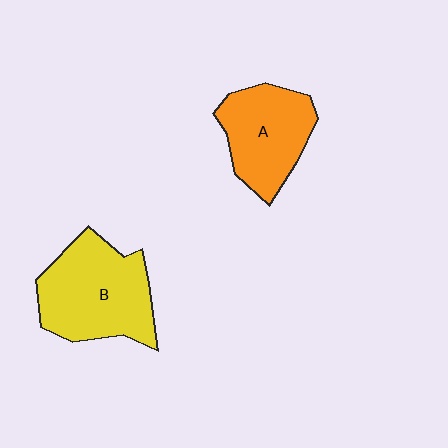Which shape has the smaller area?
Shape A (orange).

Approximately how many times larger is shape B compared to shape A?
Approximately 1.3 times.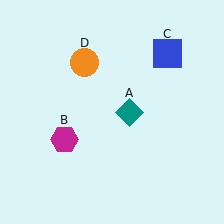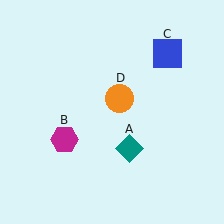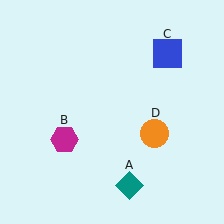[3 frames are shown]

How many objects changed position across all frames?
2 objects changed position: teal diamond (object A), orange circle (object D).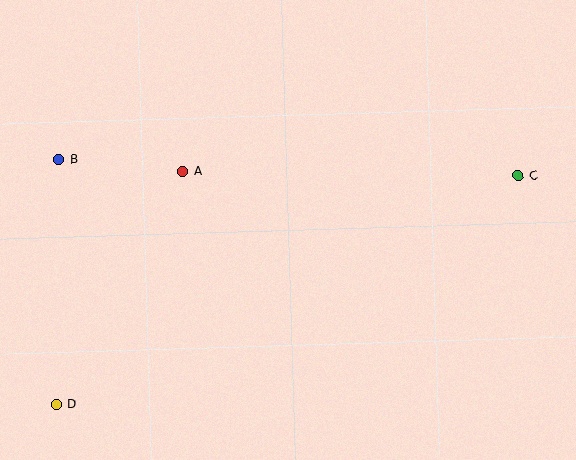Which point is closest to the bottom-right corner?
Point C is closest to the bottom-right corner.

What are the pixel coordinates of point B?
Point B is at (59, 160).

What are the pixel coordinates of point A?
Point A is at (183, 172).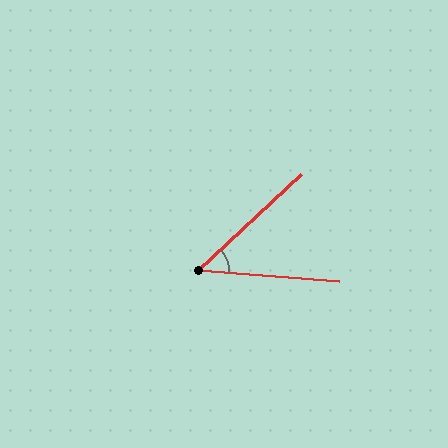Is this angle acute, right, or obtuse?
It is acute.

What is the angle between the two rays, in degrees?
Approximately 48 degrees.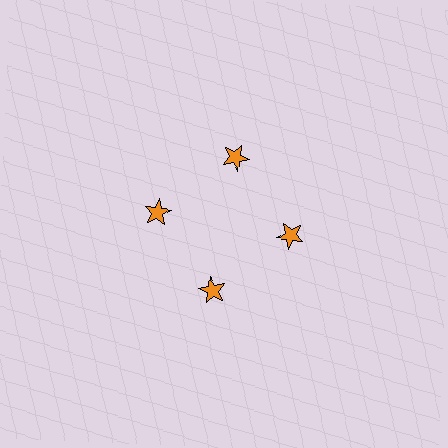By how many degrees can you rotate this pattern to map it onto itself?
The pattern maps onto itself every 90 degrees of rotation.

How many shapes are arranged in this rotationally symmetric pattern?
There are 4 shapes, arranged in 4 groups of 1.